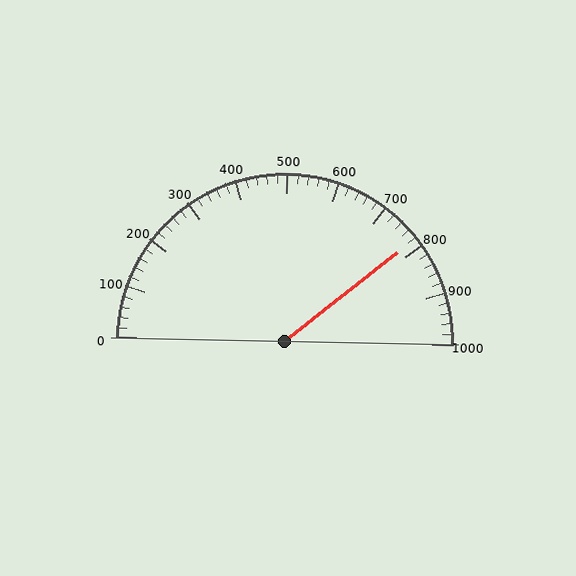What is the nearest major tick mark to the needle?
The nearest major tick mark is 800.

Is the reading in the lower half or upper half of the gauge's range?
The reading is in the upper half of the range (0 to 1000).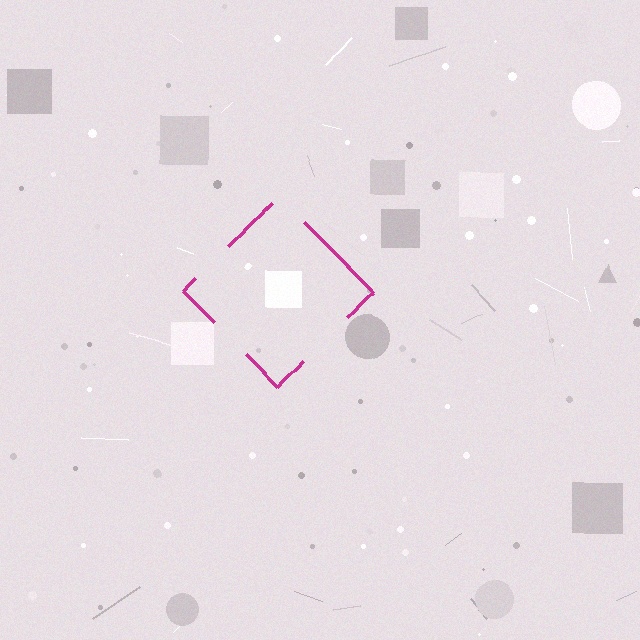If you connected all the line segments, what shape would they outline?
They would outline a diamond.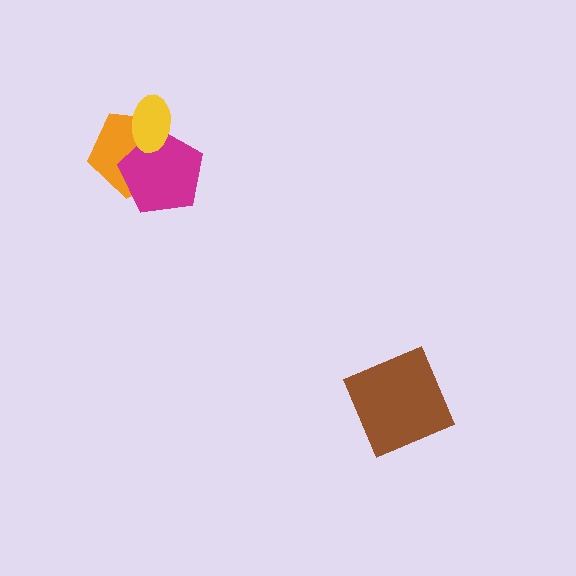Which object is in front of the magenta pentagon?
The yellow ellipse is in front of the magenta pentagon.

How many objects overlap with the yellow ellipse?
2 objects overlap with the yellow ellipse.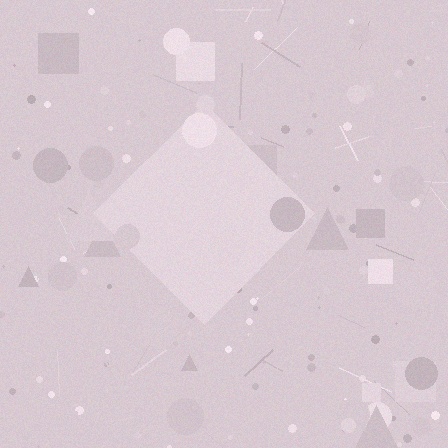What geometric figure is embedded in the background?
A diamond is embedded in the background.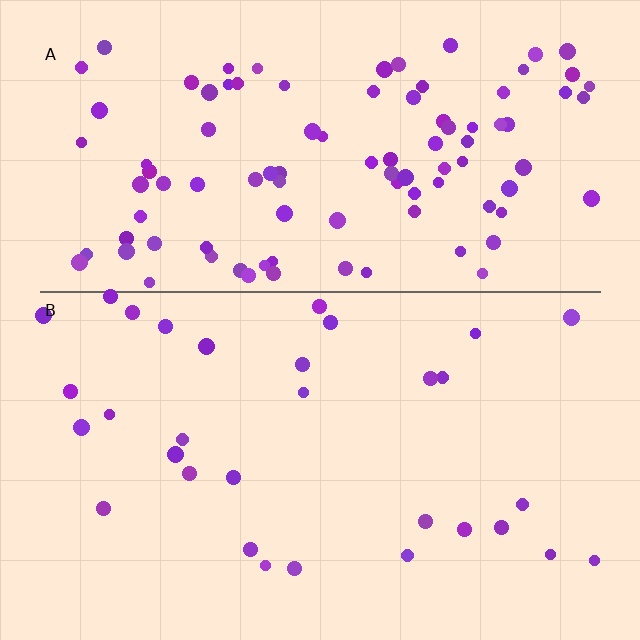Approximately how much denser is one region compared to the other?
Approximately 3.2× — region A over region B.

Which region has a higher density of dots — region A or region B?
A (the top).